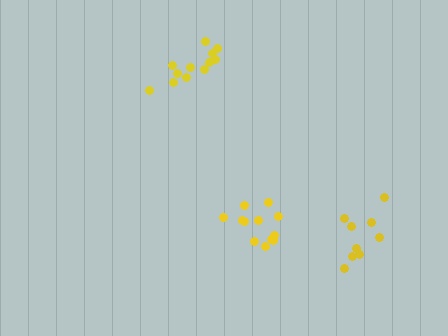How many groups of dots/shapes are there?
There are 3 groups.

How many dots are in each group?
Group 1: 12 dots, Group 2: 12 dots, Group 3: 9 dots (33 total).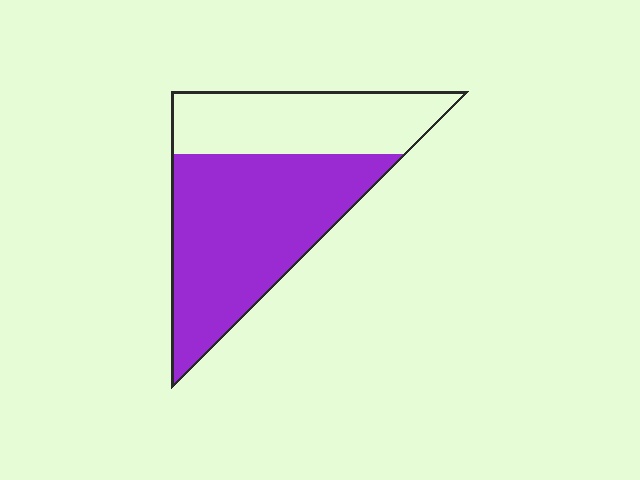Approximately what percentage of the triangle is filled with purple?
Approximately 60%.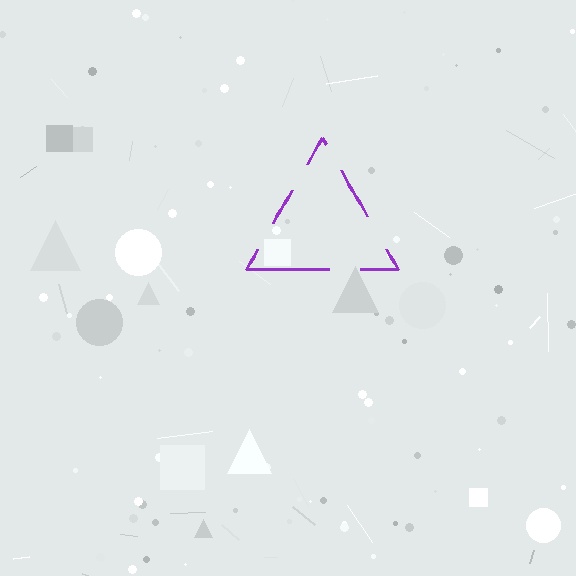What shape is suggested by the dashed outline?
The dashed outline suggests a triangle.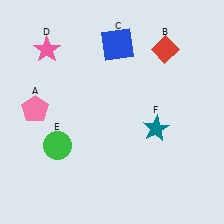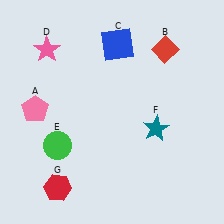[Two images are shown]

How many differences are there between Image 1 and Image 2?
There is 1 difference between the two images.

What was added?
A red hexagon (G) was added in Image 2.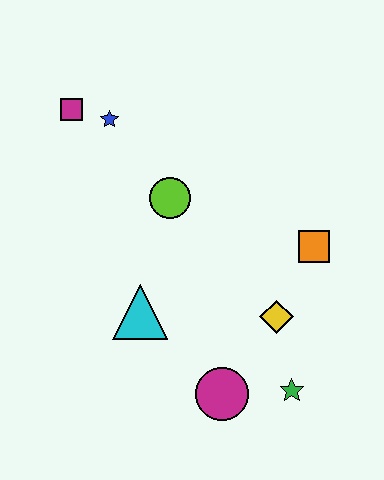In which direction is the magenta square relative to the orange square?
The magenta square is to the left of the orange square.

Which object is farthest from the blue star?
The green star is farthest from the blue star.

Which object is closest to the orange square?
The yellow diamond is closest to the orange square.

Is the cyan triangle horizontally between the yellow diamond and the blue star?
Yes